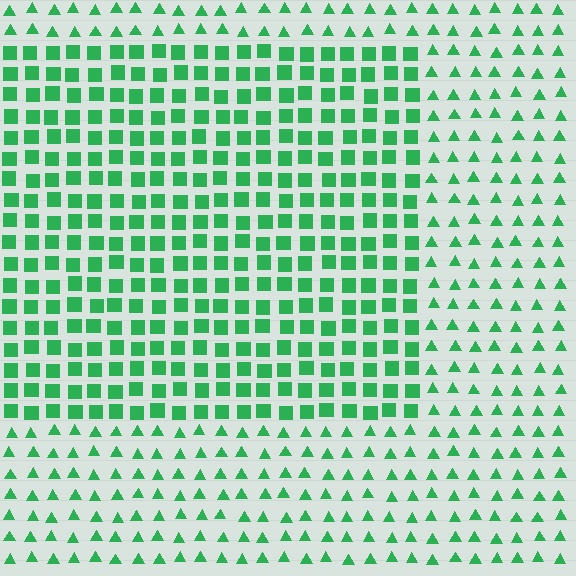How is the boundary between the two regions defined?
The boundary is defined by a change in element shape: squares inside vs. triangles outside. All elements share the same color and spacing.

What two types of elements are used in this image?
The image uses squares inside the rectangle region and triangles outside it.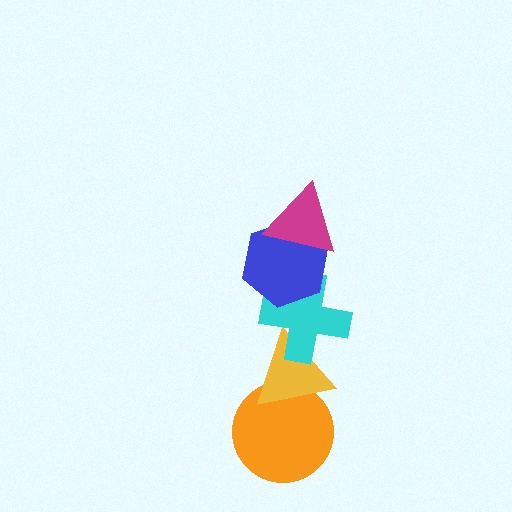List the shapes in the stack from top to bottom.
From top to bottom: the magenta triangle, the blue hexagon, the cyan cross, the yellow triangle, the orange circle.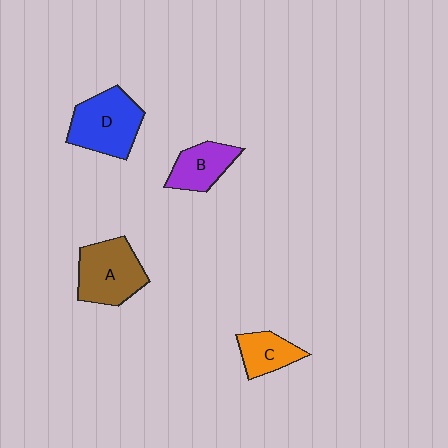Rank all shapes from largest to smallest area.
From largest to smallest: D (blue), A (brown), B (purple), C (orange).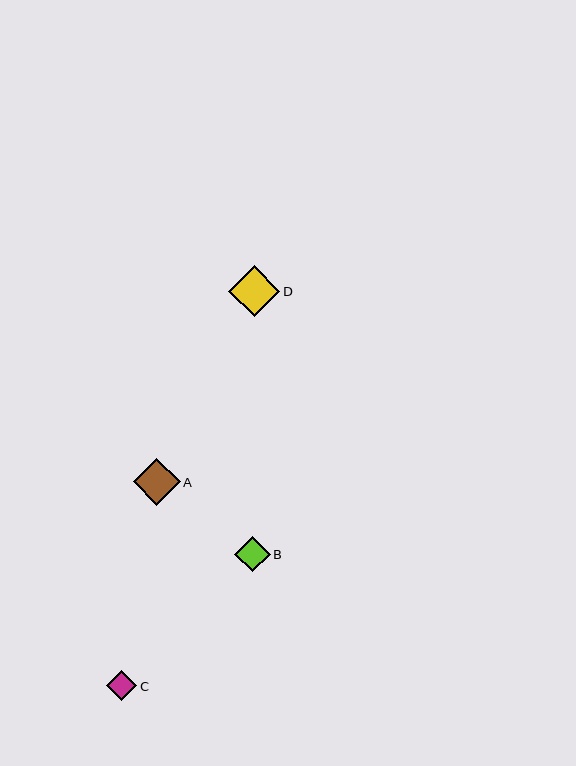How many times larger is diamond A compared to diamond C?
Diamond A is approximately 1.6 times the size of diamond C.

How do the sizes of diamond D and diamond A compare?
Diamond D and diamond A are approximately the same size.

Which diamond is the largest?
Diamond D is the largest with a size of approximately 51 pixels.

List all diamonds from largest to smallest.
From largest to smallest: D, A, B, C.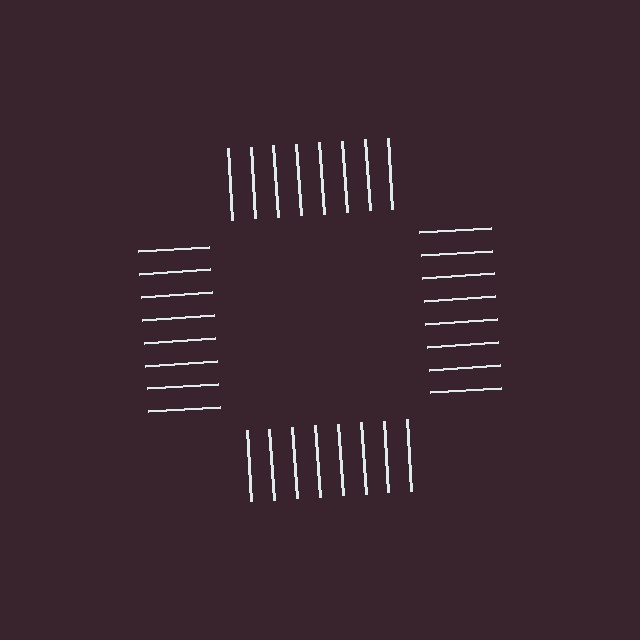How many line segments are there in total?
32 — 8 along each of the 4 edges.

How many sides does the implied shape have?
4 sides — the line-ends trace a square.